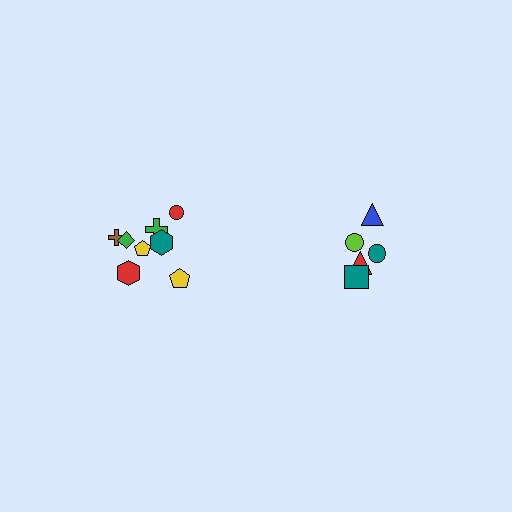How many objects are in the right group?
There are 5 objects.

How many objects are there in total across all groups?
There are 13 objects.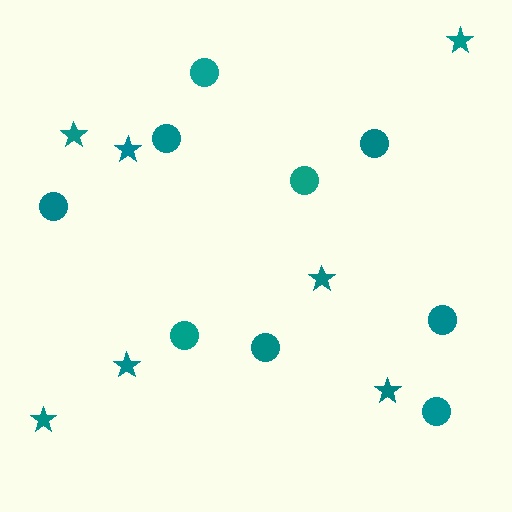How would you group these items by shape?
There are 2 groups: one group of stars (7) and one group of circles (9).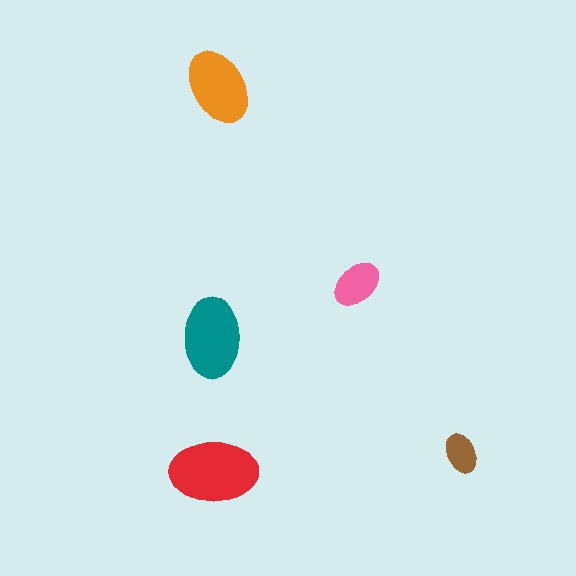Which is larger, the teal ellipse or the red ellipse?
The red one.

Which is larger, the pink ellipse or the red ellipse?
The red one.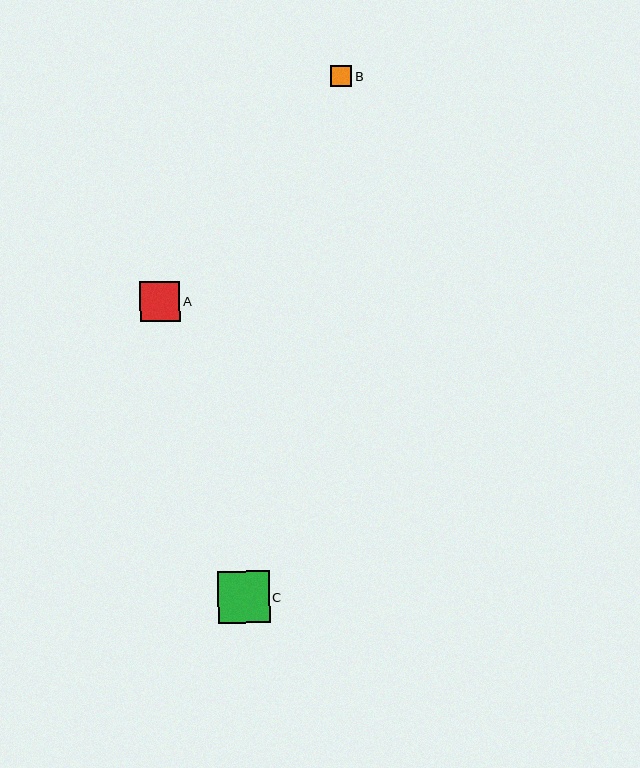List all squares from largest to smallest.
From largest to smallest: C, A, B.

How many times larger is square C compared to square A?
Square C is approximately 1.3 times the size of square A.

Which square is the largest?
Square C is the largest with a size of approximately 52 pixels.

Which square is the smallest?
Square B is the smallest with a size of approximately 21 pixels.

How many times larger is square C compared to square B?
Square C is approximately 2.5 times the size of square B.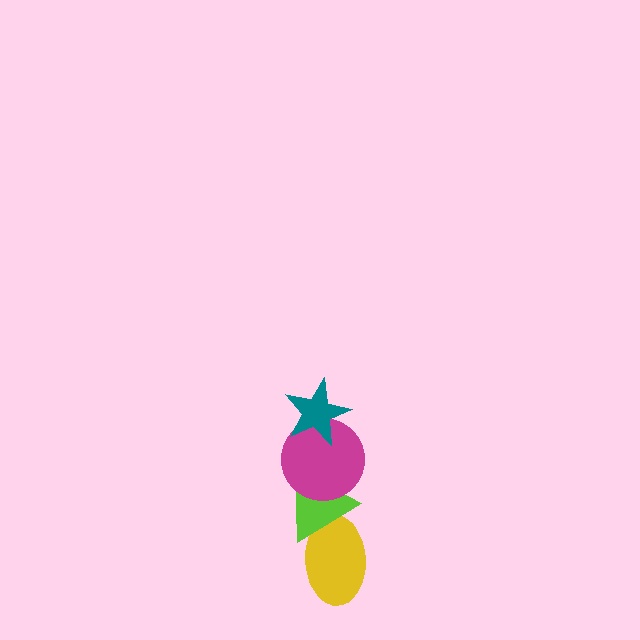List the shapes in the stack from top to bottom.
From top to bottom: the teal star, the magenta circle, the lime triangle, the yellow ellipse.